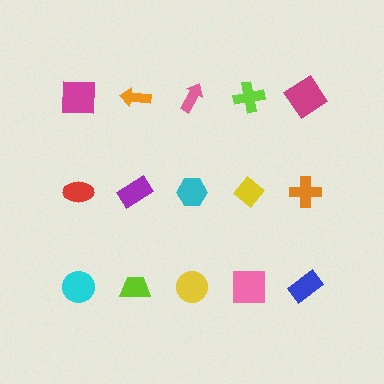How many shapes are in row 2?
5 shapes.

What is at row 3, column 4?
A pink square.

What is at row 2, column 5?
An orange cross.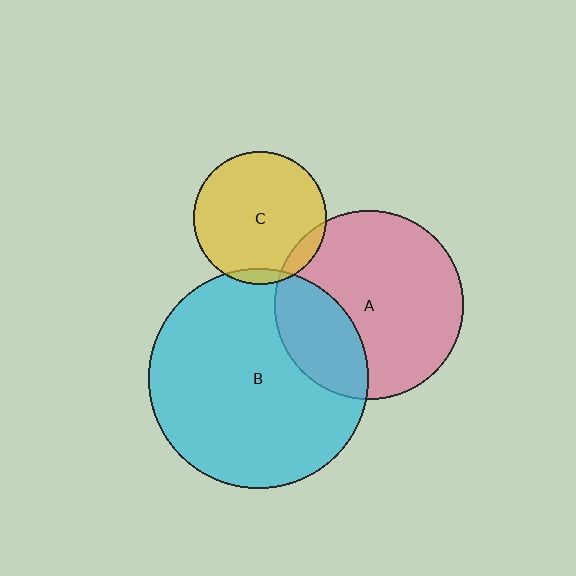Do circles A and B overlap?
Yes.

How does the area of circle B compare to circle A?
Approximately 1.4 times.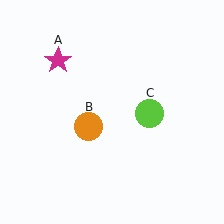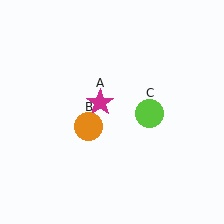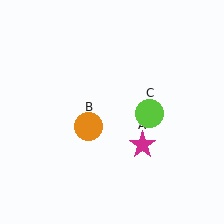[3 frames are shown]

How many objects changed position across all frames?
1 object changed position: magenta star (object A).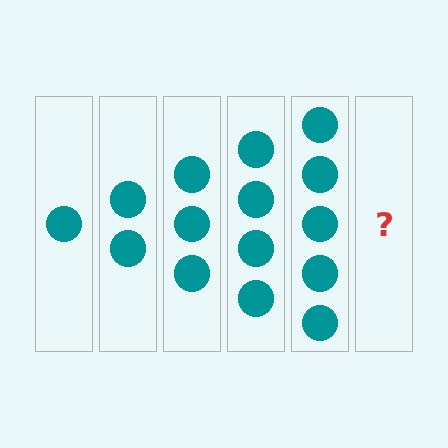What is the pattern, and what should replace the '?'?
The pattern is that each step adds one more circle. The '?' should be 6 circles.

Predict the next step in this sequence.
The next step is 6 circles.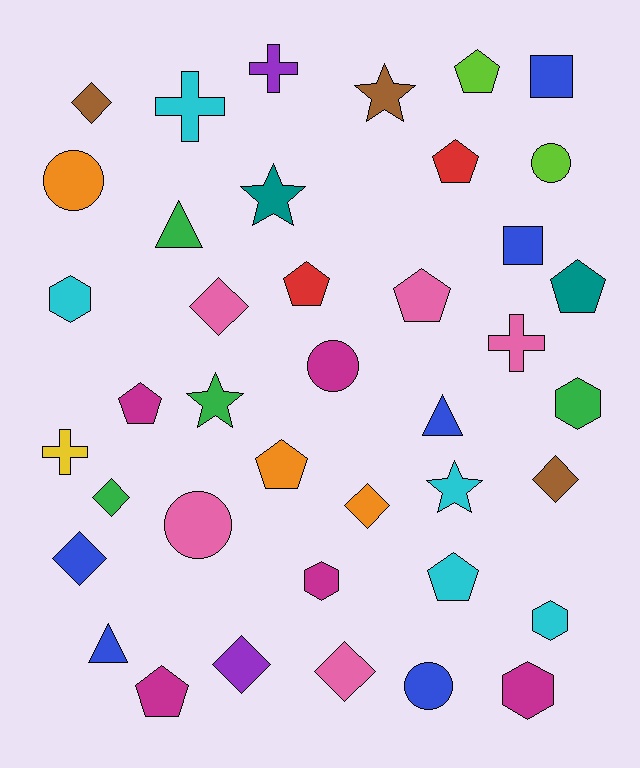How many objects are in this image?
There are 40 objects.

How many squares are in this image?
There are 2 squares.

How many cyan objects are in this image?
There are 5 cyan objects.